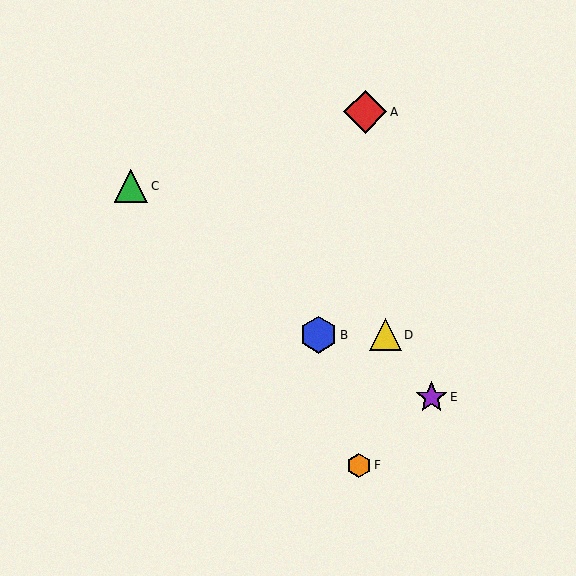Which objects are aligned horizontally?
Objects B, D are aligned horizontally.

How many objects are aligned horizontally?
2 objects (B, D) are aligned horizontally.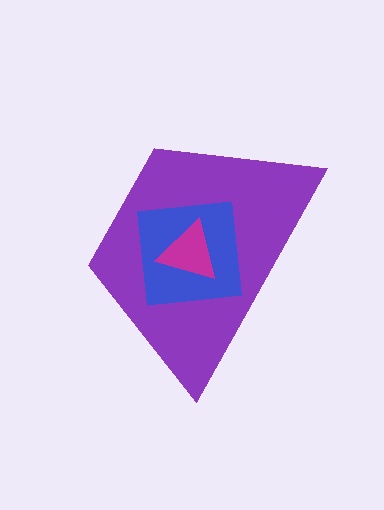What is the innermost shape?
The magenta triangle.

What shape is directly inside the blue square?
The magenta triangle.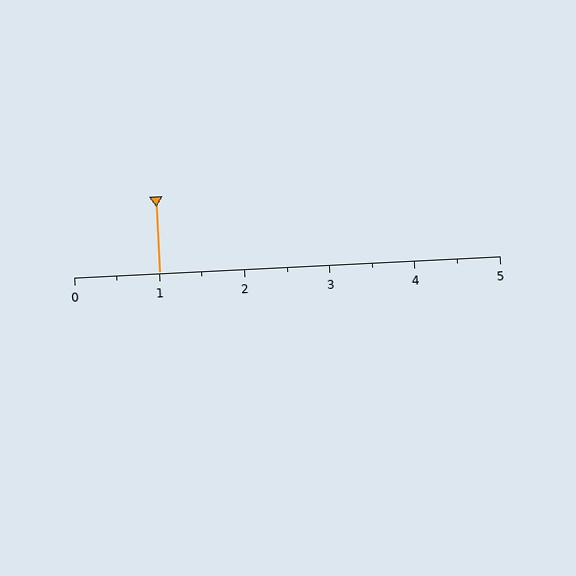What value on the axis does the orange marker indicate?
The marker indicates approximately 1.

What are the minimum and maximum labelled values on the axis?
The axis runs from 0 to 5.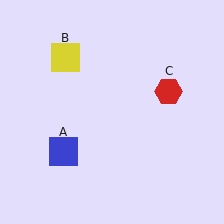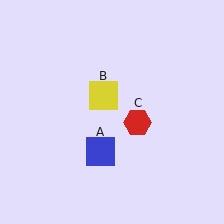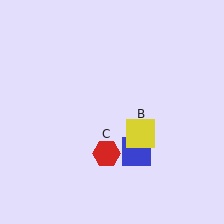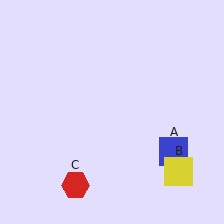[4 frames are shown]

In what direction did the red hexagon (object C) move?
The red hexagon (object C) moved down and to the left.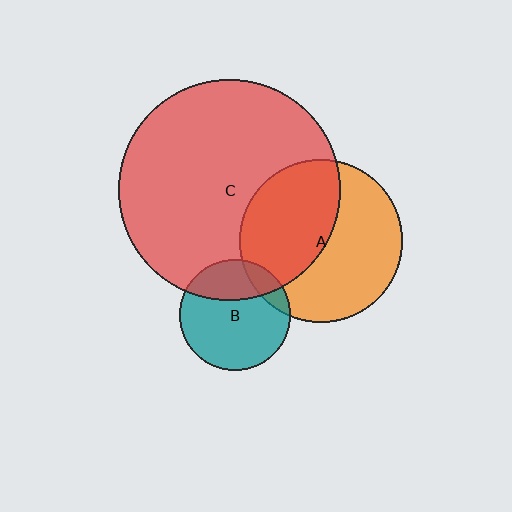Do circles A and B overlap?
Yes.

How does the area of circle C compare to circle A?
Approximately 1.9 times.